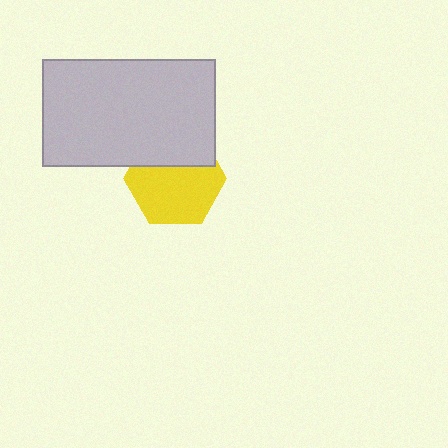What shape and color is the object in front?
The object in front is a light gray rectangle.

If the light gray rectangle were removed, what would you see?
You would see the complete yellow hexagon.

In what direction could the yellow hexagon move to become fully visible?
The yellow hexagon could move down. That would shift it out from behind the light gray rectangle entirely.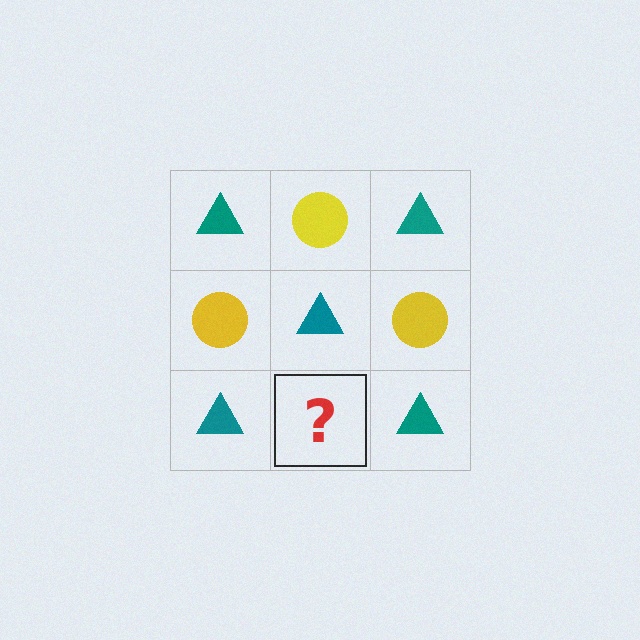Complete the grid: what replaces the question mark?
The question mark should be replaced with a yellow circle.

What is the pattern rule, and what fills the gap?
The rule is that it alternates teal triangle and yellow circle in a checkerboard pattern. The gap should be filled with a yellow circle.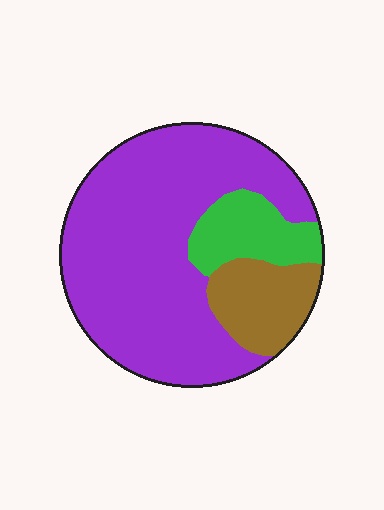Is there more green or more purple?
Purple.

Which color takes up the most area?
Purple, at roughly 70%.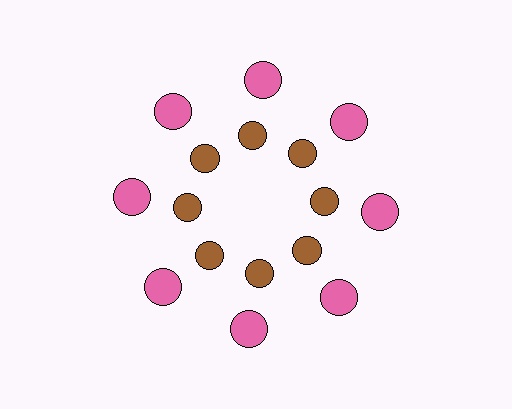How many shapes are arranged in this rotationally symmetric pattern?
There are 16 shapes, arranged in 8 groups of 2.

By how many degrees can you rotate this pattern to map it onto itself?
The pattern maps onto itself every 45 degrees of rotation.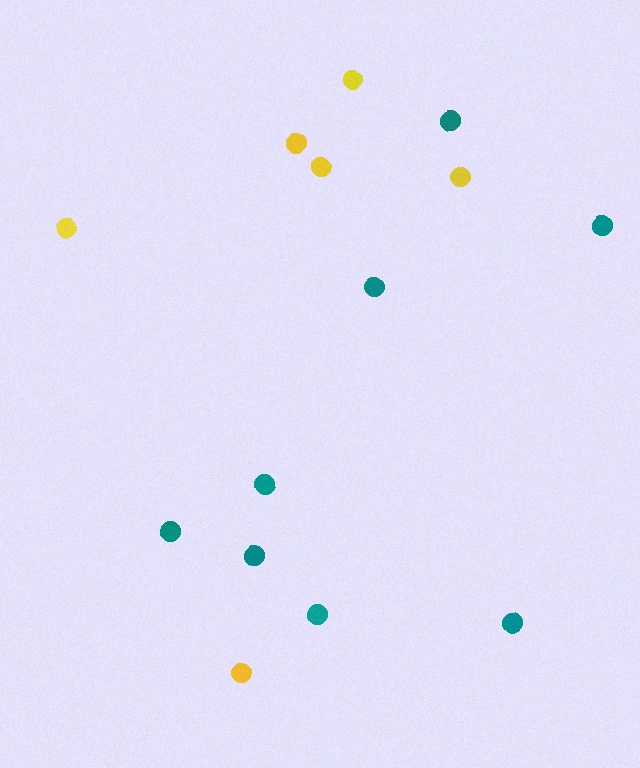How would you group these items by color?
There are 2 groups: one group of teal circles (8) and one group of yellow circles (6).